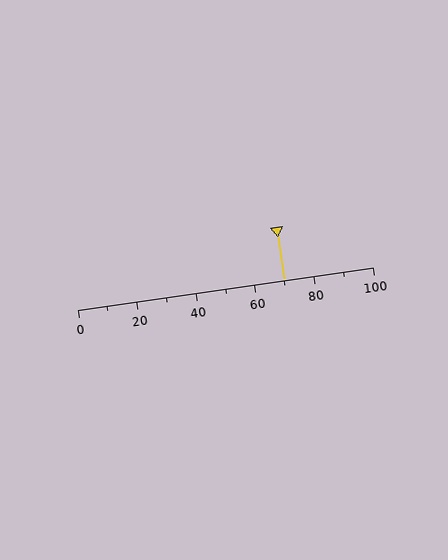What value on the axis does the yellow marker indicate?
The marker indicates approximately 70.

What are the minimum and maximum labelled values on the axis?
The axis runs from 0 to 100.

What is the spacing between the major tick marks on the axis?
The major ticks are spaced 20 apart.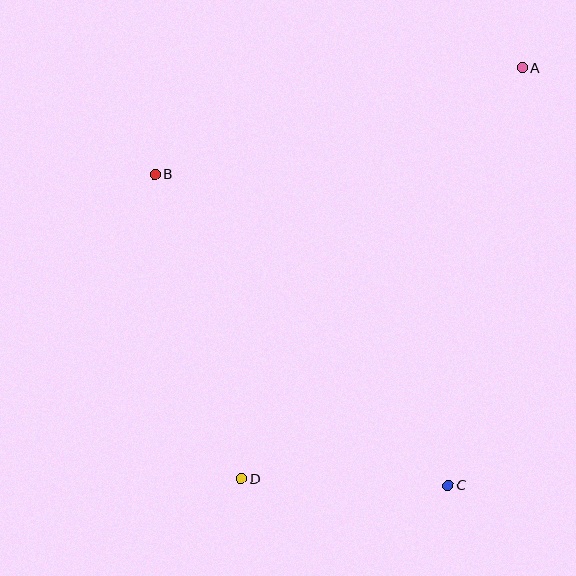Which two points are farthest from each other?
Points A and D are farthest from each other.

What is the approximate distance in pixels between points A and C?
The distance between A and C is approximately 424 pixels.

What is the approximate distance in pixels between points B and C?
The distance between B and C is approximately 427 pixels.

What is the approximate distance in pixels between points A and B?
The distance between A and B is approximately 383 pixels.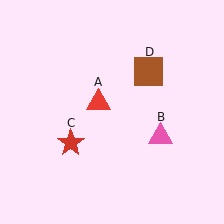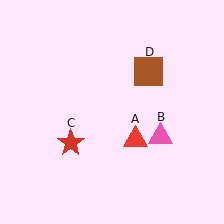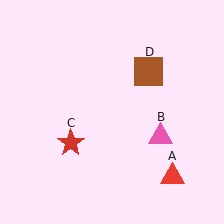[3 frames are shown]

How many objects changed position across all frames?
1 object changed position: red triangle (object A).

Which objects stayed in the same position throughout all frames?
Pink triangle (object B) and red star (object C) and brown square (object D) remained stationary.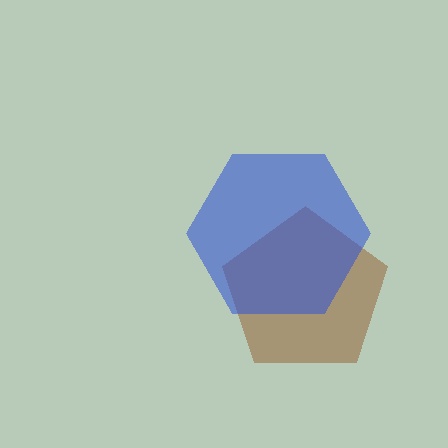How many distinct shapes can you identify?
There are 2 distinct shapes: a brown pentagon, a blue hexagon.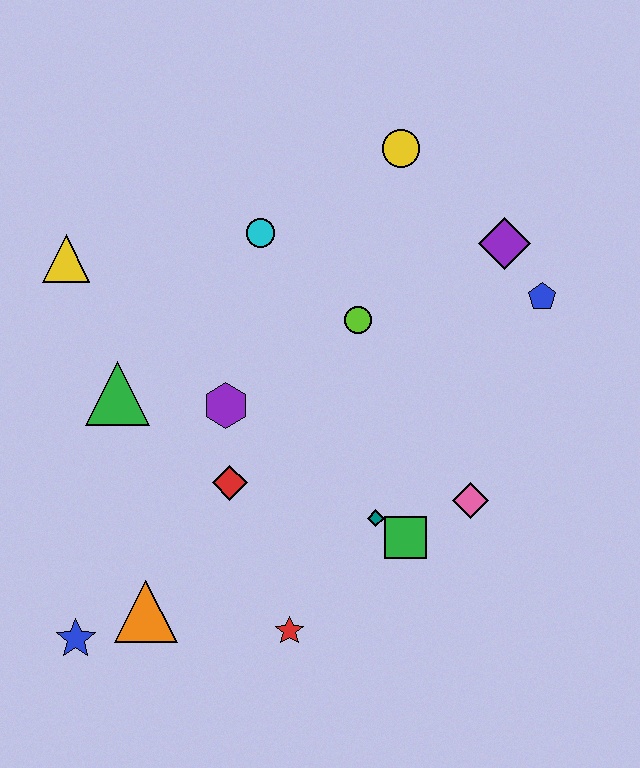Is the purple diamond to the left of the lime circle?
No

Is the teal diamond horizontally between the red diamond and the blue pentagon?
Yes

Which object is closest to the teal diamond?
The green square is closest to the teal diamond.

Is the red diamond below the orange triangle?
No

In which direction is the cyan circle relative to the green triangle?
The cyan circle is above the green triangle.